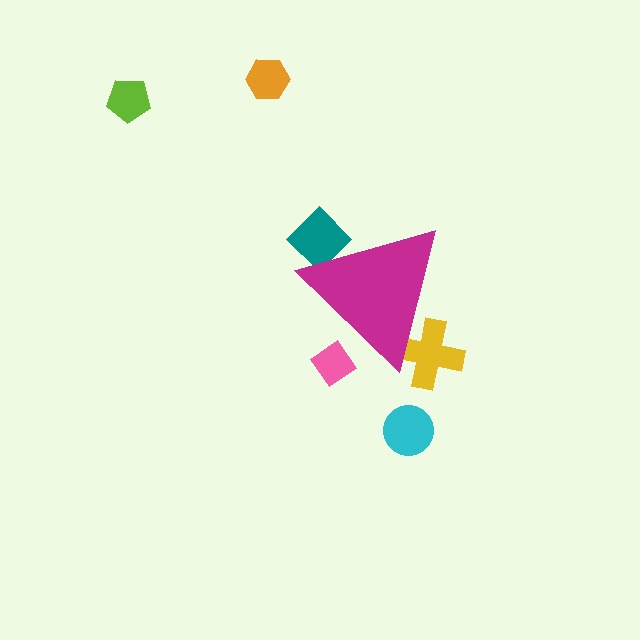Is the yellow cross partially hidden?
Yes, the yellow cross is partially hidden behind the magenta triangle.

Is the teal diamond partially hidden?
Yes, the teal diamond is partially hidden behind the magenta triangle.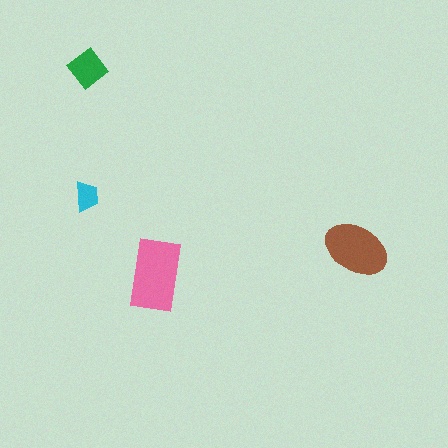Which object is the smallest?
The cyan trapezoid.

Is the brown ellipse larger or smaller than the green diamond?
Larger.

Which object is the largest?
The pink rectangle.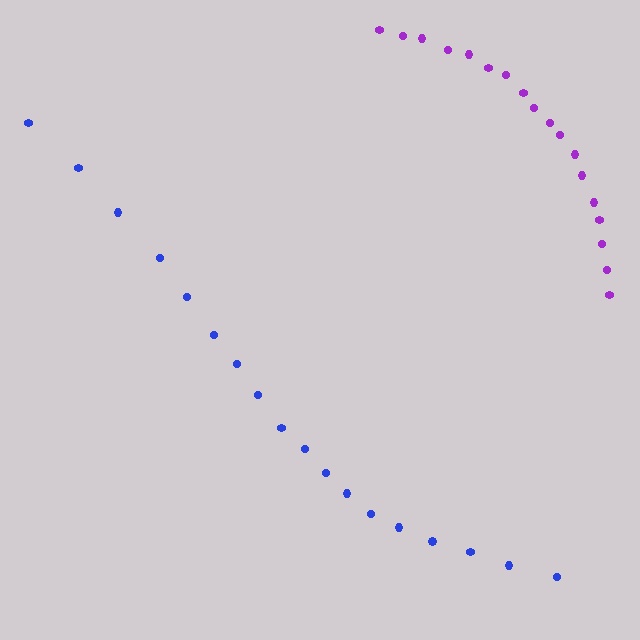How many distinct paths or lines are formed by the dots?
There are 2 distinct paths.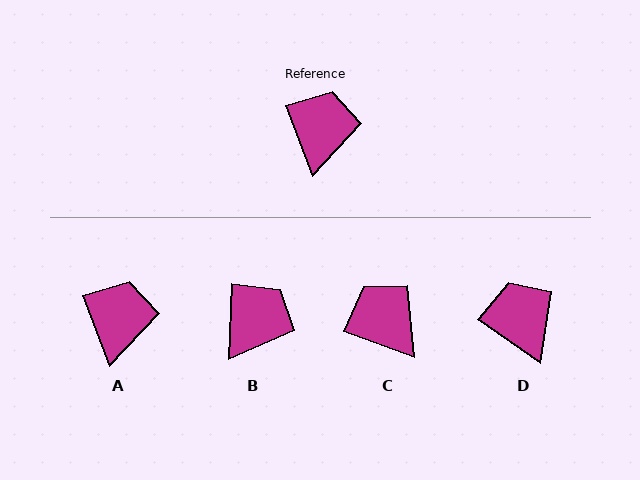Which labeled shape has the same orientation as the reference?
A.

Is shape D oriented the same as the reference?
No, it is off by about 34 degrees.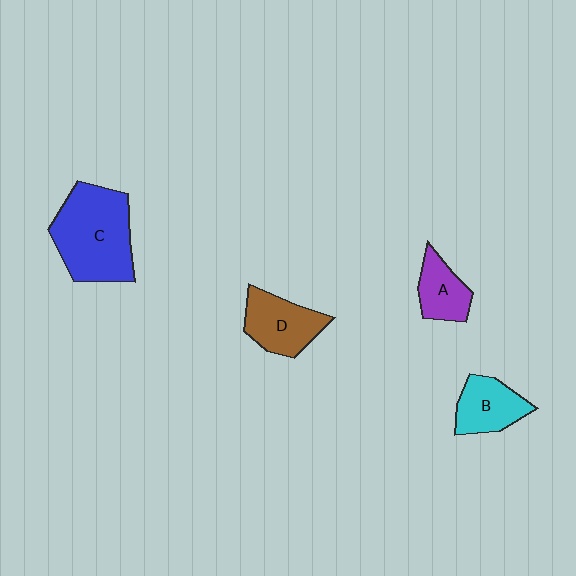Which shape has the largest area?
Shape C (blue).